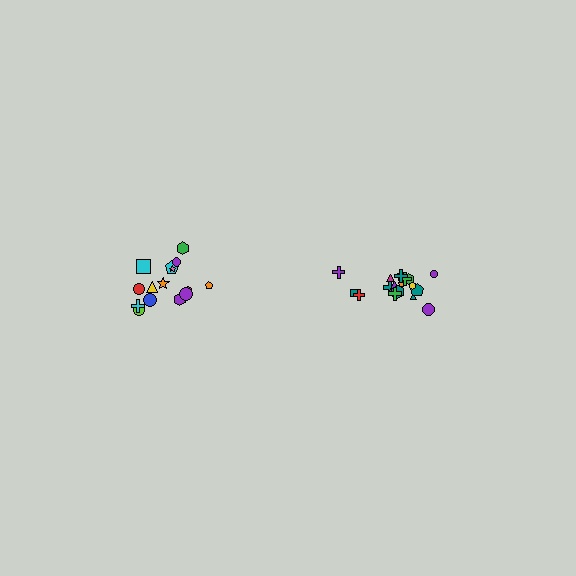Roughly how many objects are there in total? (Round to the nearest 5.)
Roughly 35 objects in total.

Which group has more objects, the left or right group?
The right group.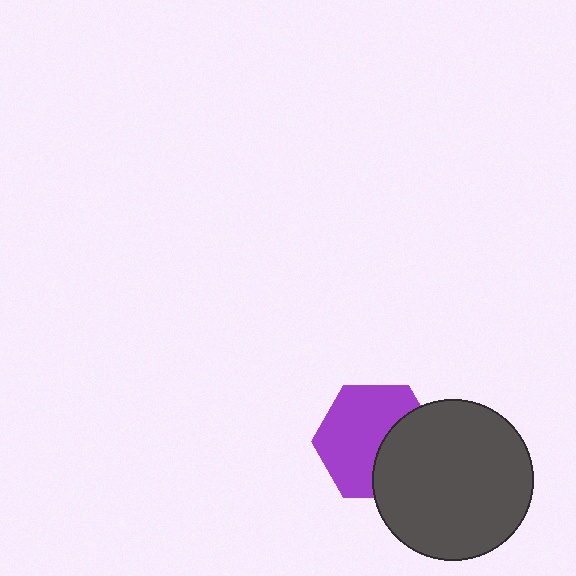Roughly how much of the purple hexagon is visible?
About half of it is visible (roughly 63%).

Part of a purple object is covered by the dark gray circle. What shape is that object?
It is a hexagon.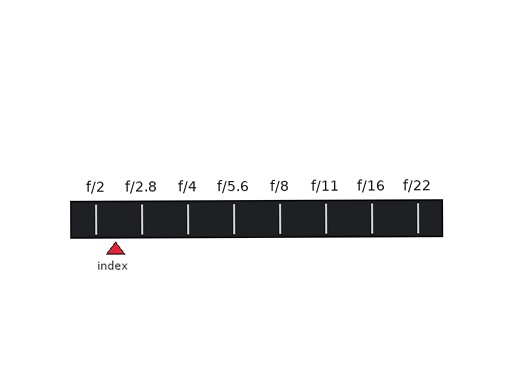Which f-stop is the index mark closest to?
The index mark is closest to f/2.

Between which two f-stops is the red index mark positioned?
The index mark is between f/2 and f/2.8.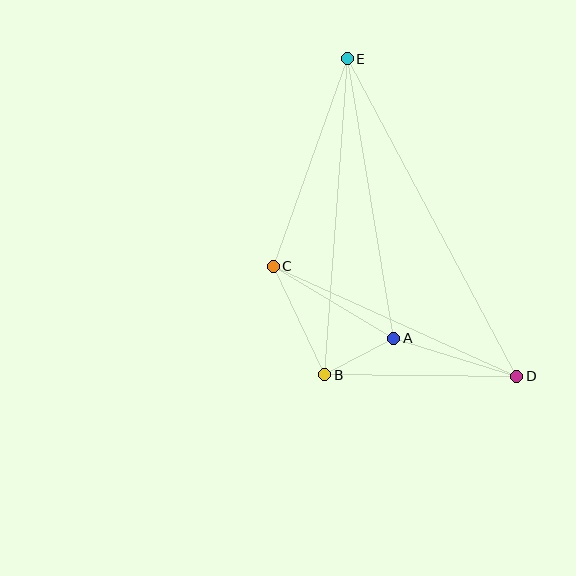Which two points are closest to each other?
Points A and B are closest to each other.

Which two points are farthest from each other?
Points D and E are farthest from each other.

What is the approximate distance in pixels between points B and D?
The distance between B and D is approximately 192 pixels.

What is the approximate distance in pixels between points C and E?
The distance between C and E is approximately 221 pixels.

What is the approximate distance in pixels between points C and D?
The distance between C and D is approximately 268 pixels.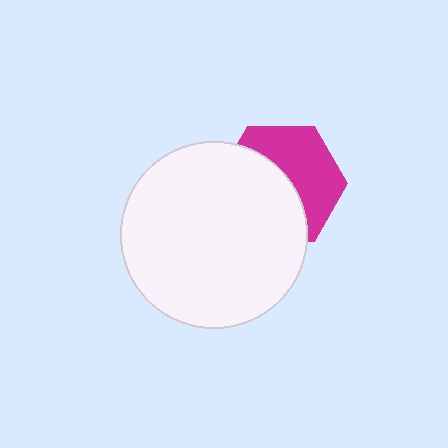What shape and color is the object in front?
The object in front is a white circle.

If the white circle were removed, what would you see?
You would see the complete magenta hexagon.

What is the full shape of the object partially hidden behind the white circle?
The partially hidden object is a magenta hexagon.